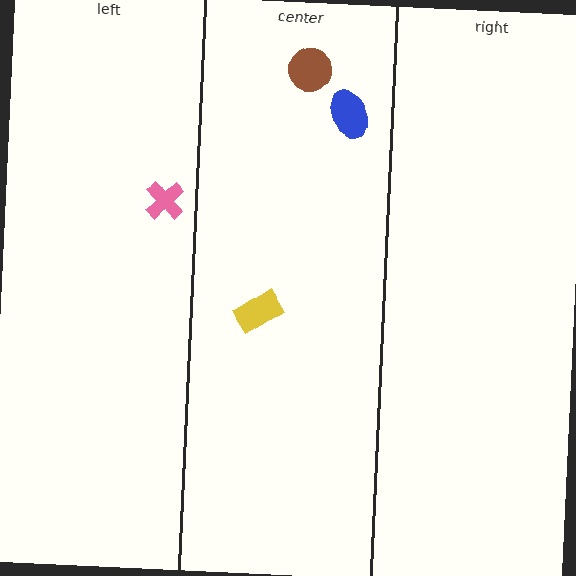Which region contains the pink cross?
The left region.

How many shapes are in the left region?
1.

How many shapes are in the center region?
3.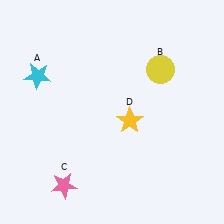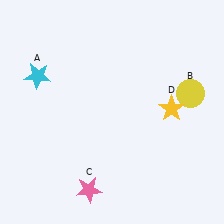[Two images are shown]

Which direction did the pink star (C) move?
The pink star (C) moved right.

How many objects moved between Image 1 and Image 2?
3 objects moved between the two images.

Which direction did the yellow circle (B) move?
The yellow circle (B) moved right.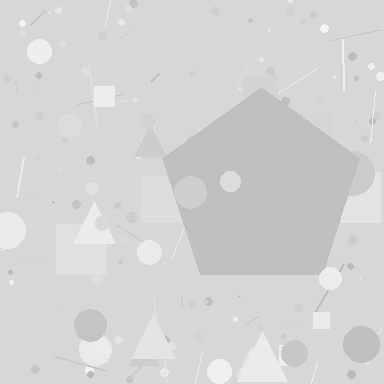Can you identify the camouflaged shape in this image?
The camouflaged shape is a pentagon.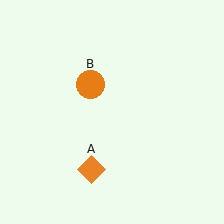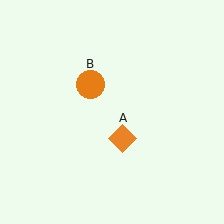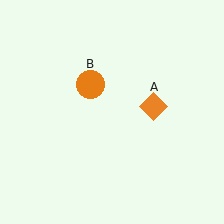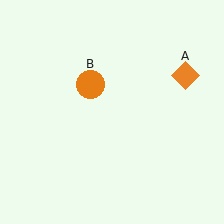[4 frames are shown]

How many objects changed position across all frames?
1 object changed position: orange diamond (object A).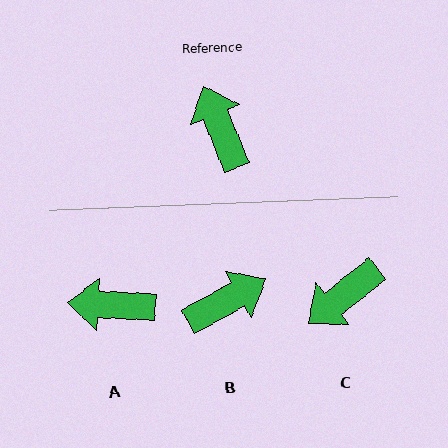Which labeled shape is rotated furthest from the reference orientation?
C, about 106 degrees away.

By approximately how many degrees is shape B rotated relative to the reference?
Approximately 83 degrees clockwise.